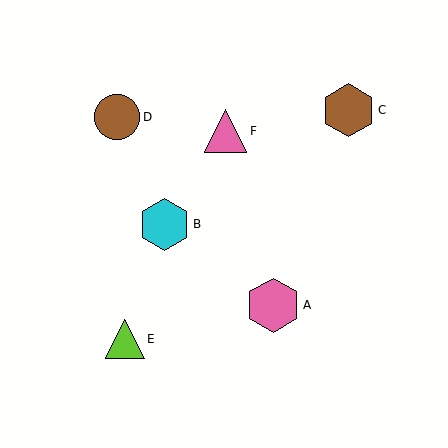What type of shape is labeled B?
Shape B is a cyan hexagon.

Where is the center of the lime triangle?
The center of the lime triangle is at (125, 339).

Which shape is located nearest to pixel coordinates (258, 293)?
The pink hexagon (labeled A) at (273, 305) is nearest to that location.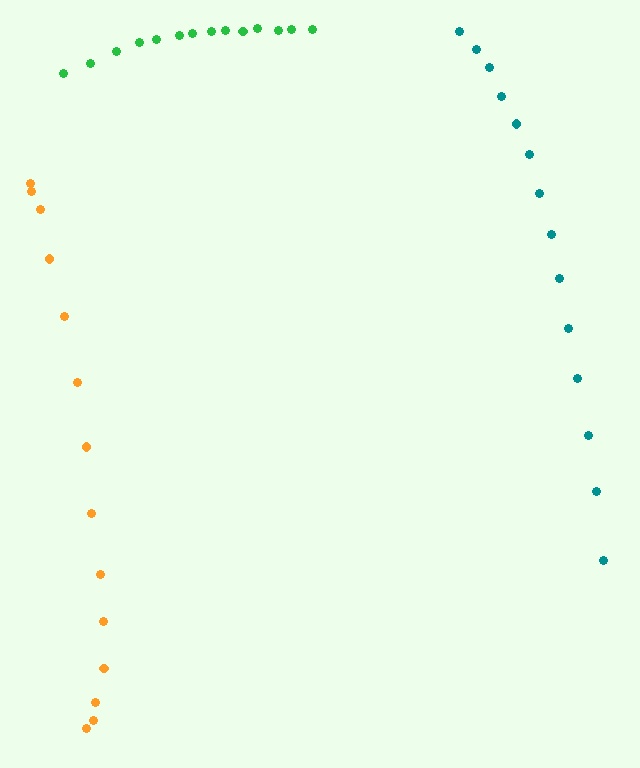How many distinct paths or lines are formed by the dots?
There are 3 distinct paths.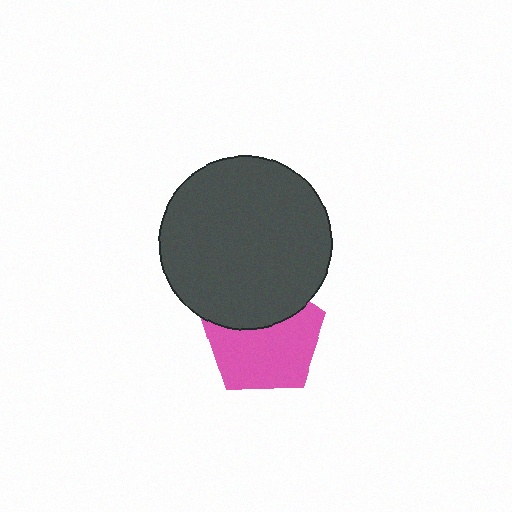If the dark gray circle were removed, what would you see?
You would see the complete pink pentagon.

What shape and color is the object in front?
The object in front is a dark gray circle.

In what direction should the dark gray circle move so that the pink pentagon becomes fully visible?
The dark gray circle should move up. That is the shortest direction to clear the overlap and leave the pink pentagon fully visible.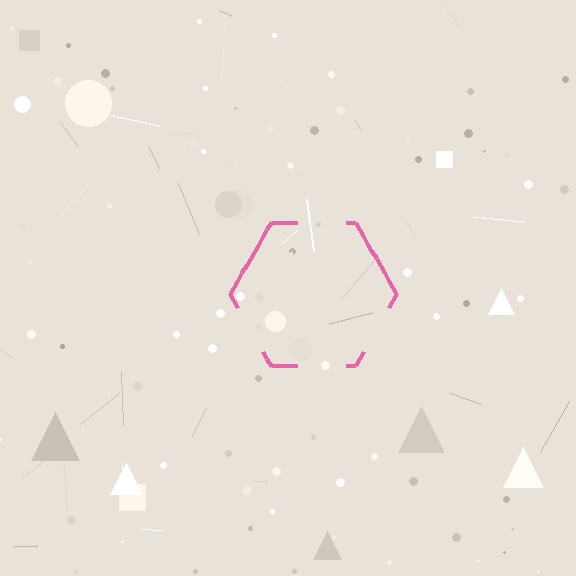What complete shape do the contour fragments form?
The contour fragments form a hexagon.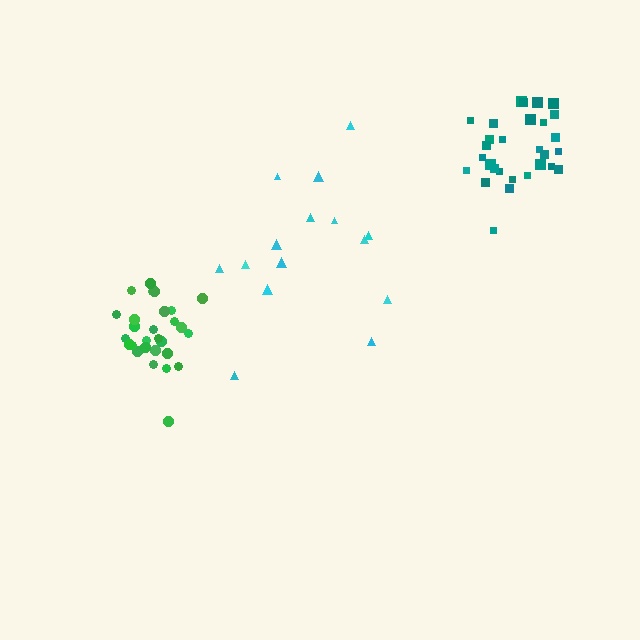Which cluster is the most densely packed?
Green.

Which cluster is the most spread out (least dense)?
Cyan.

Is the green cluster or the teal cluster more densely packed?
Green.